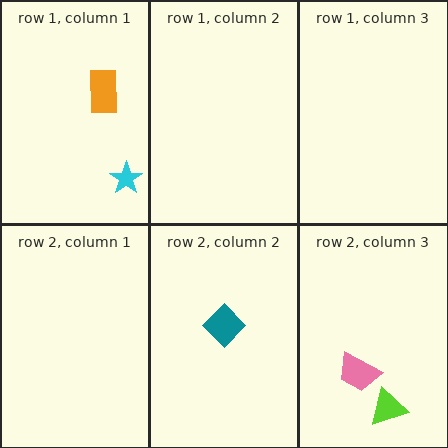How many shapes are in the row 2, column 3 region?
2.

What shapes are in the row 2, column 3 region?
The lime triangle, the pink trapezoid.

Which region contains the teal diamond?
The row 2, column 2 region.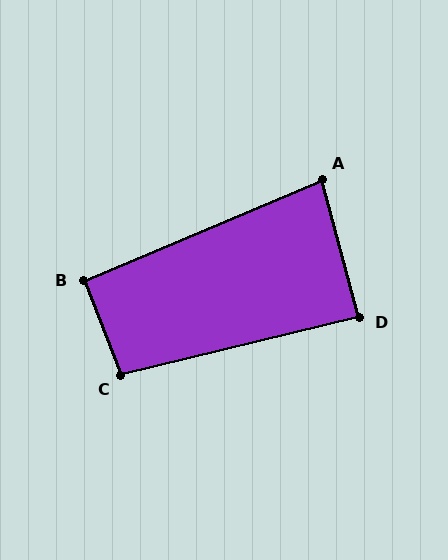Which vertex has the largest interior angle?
C, at approximately 98 degrees.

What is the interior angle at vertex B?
Approximately 91 degrees (approximately right).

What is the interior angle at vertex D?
Approximately 89 degrees (approximately right).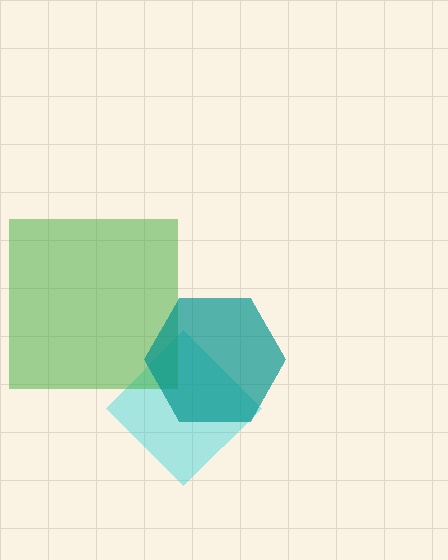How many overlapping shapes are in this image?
There are 3 overlapping shapes in the image.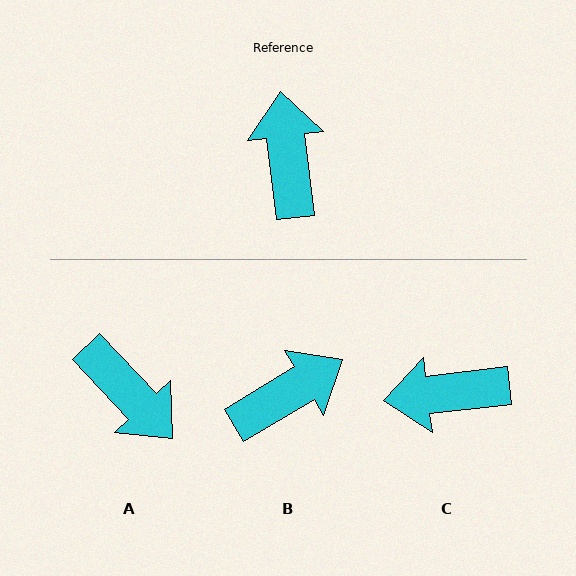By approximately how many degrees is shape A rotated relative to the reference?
Approximately 144 degrees clockwise.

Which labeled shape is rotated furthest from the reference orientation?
A, about 144 degrees away.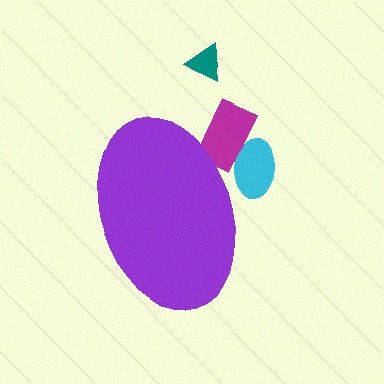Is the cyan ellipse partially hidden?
Yes, the cyan ellipse is partially hidden behind the purple ellipse.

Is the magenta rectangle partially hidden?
Yes, the magenta rectangle is partially hidden behind the purple ellipse.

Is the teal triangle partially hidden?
No, the teal triangle is fully visible.